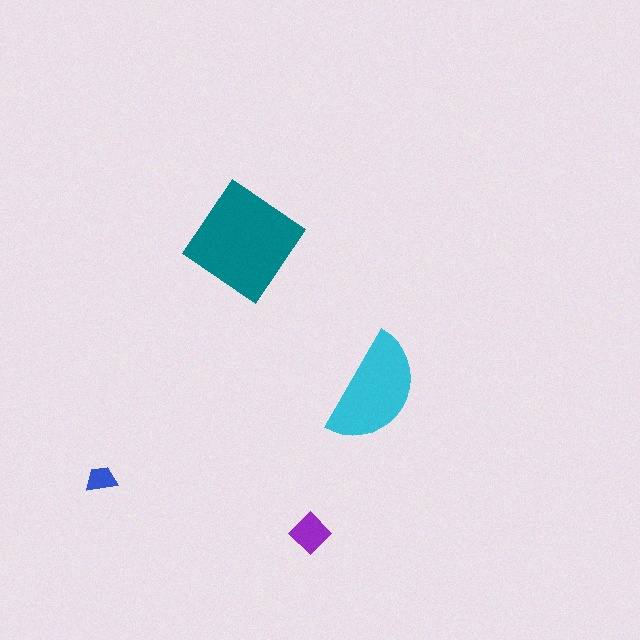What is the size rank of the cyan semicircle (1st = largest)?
2nd.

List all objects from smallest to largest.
The blue trapezoid, the purple diamond, the cyan semicircle, the teal diamond.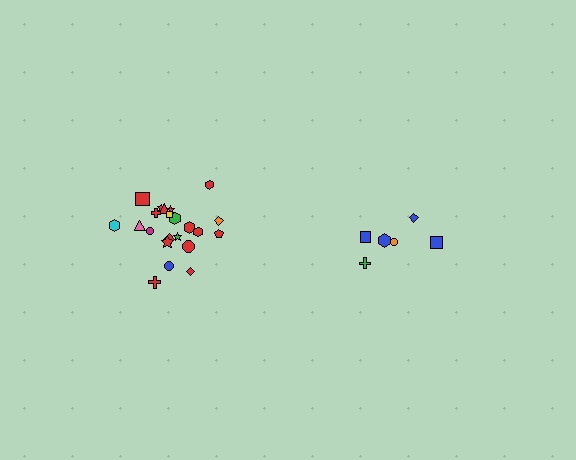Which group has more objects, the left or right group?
The left group.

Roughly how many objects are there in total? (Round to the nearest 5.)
Roughly 30 objects in total.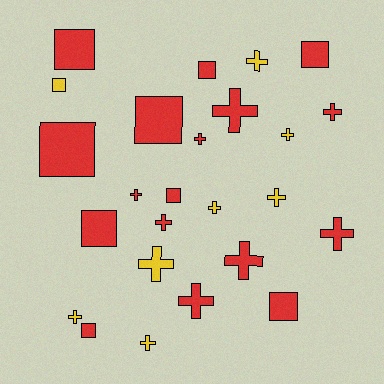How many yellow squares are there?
There is 1 yellow square.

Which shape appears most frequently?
Cross, with 15 objects.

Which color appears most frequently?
Red, with 17 objects.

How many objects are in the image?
There are 25 objects.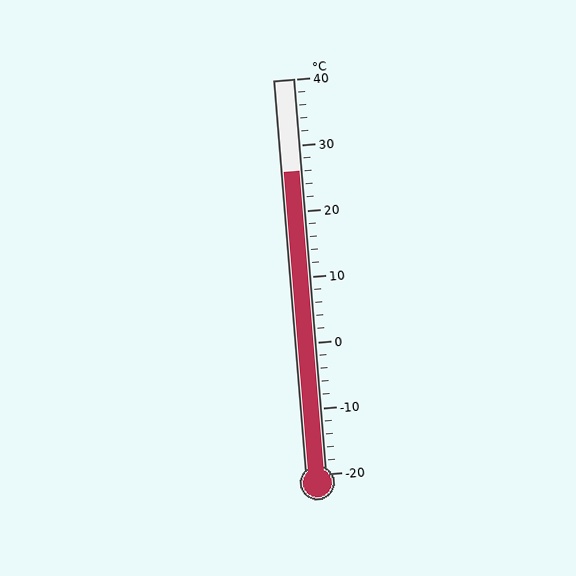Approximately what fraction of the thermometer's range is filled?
The thermometer is filled to approximately 75% of its range.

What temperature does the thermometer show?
The thermometer shows approximately 26°C.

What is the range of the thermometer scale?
The thermometer scale ranges from -20°C to 40°C.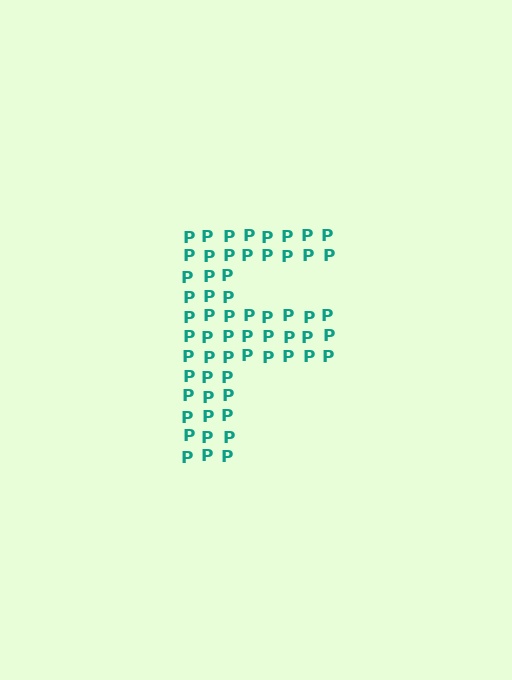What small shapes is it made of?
It is made of small letter P's.